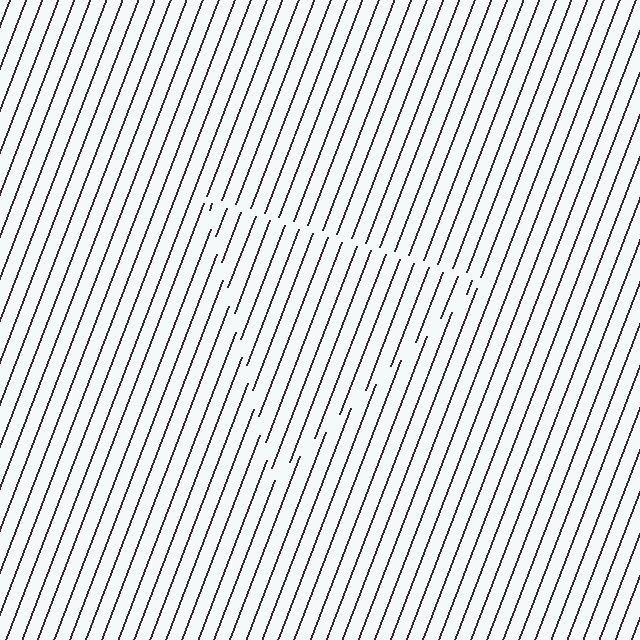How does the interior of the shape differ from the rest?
The interior of the shape contains the same grating, shifted by half a period — the contour is defined by the phase discontinuity where line-ends from the inner and outer gratings abut.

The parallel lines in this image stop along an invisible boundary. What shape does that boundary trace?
An illusory triangle. The interior of the shape contains the same grating, shifted by half a period — the contour is defined by the phase discontinuity where line-ends from the inner and outer gratings abut.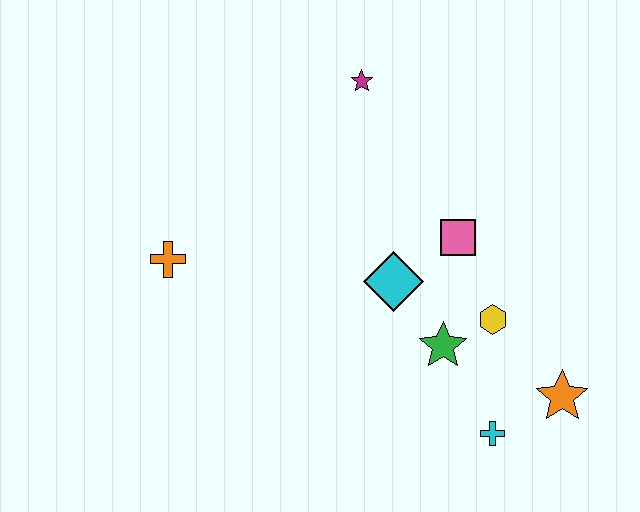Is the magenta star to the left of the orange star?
Yes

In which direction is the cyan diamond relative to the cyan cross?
The cyan diamond is above the cyan cross.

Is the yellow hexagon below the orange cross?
Yes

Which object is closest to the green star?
The yellow hexagon is closest to the green star.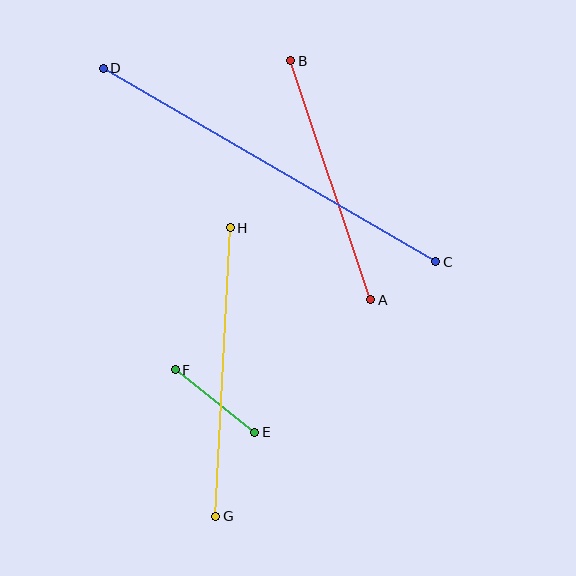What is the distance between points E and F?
The distance is approximately 101 pixels.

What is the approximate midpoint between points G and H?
The midpoint is at approximately (223, 372) pixels.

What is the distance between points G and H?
The distance is approximately 289 pixels.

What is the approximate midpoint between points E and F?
The midpoint is at approximately (215, 401) pixels.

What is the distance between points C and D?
The distance is approximately 385 pixels.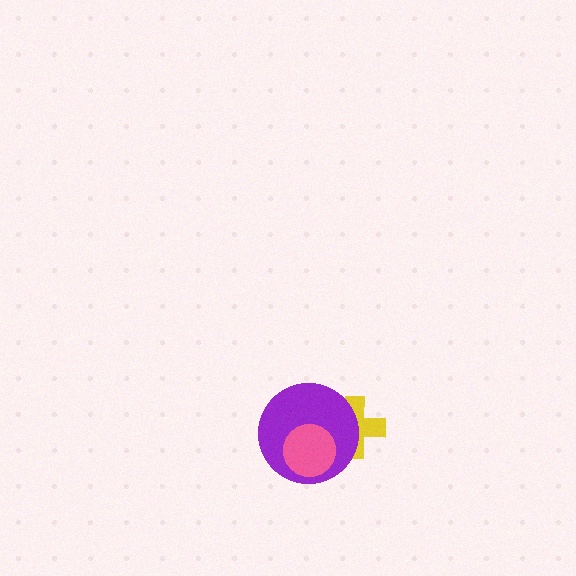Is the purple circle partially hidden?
Yes, it is partially covered by another shape.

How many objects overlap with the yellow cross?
2 objects overlap with the yellow cross.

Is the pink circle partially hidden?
No, no other shape covers it.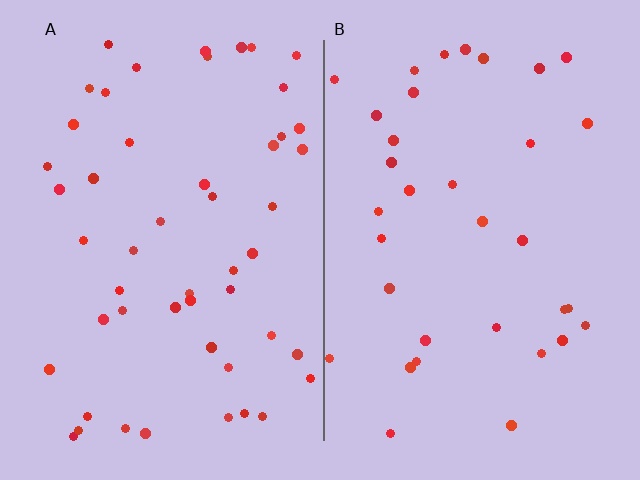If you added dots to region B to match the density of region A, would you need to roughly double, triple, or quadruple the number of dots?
Approximately double.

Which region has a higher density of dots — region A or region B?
A (the left).